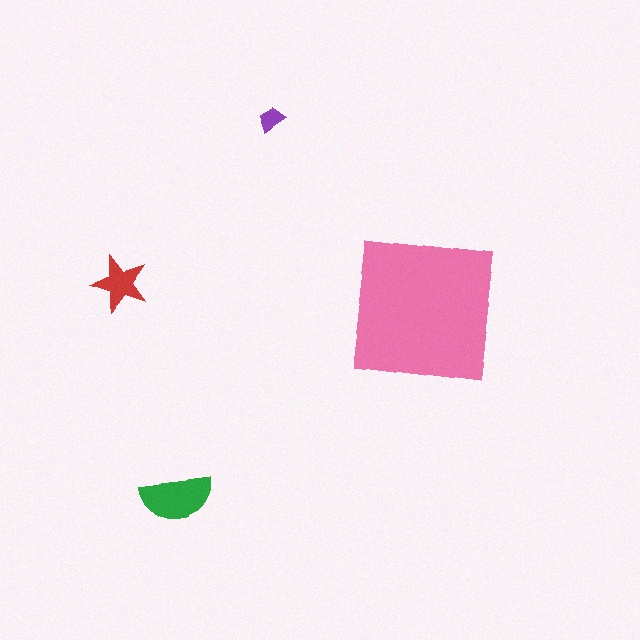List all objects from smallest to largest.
The purple trapezoid, the red star, the green semicircle, the pink square.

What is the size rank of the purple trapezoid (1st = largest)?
4th.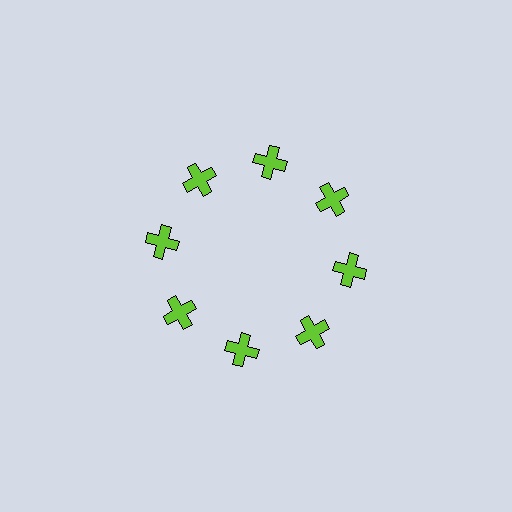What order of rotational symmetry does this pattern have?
This pattern has 8-fold rotational symmetry.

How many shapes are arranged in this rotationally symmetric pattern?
There are 8 shapes, arranged in 8 groups of 1.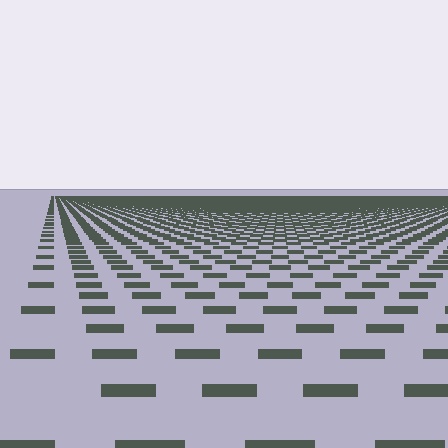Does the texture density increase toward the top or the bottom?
Density increases toward the top.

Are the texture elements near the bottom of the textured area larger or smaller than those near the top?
Larger. Near the bottom, elements are closer to the viewer and appear at a bigger on-screen size.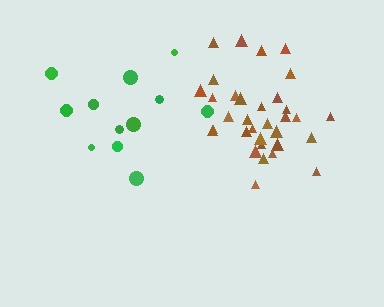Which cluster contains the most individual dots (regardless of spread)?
Brown (33).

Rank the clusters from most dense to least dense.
brown, green.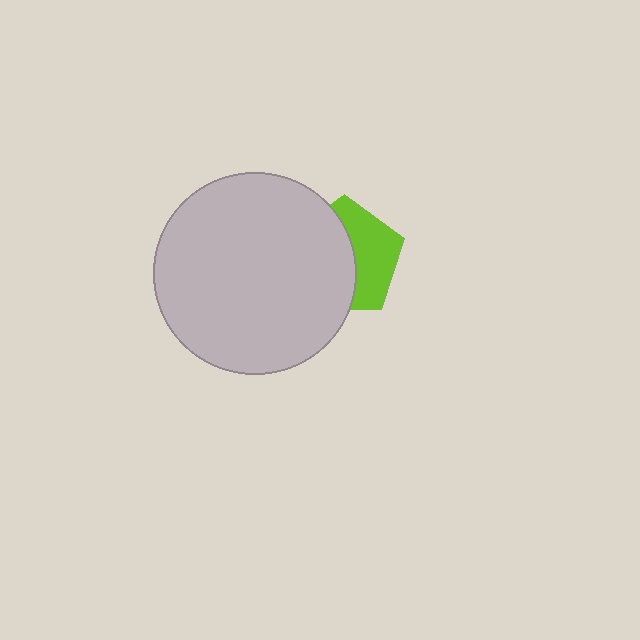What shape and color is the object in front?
The object in front is a light gray circle.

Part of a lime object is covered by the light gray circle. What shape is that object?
It is a pentagon.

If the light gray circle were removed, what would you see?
You would see the complete lime pentagon.